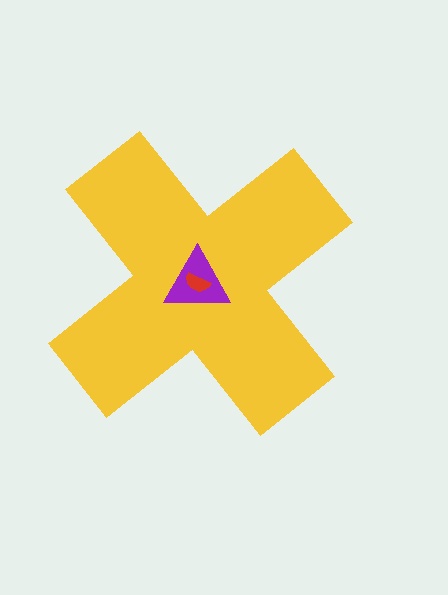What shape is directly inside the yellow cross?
The purple triangle.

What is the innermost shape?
The red semicircle.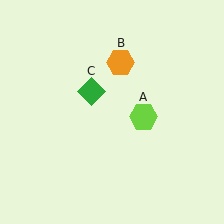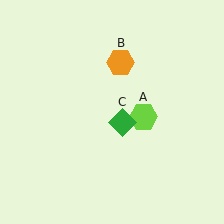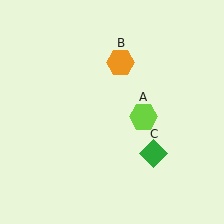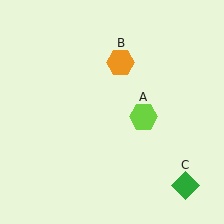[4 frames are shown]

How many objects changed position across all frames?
1 object changed position: green diamond (object C).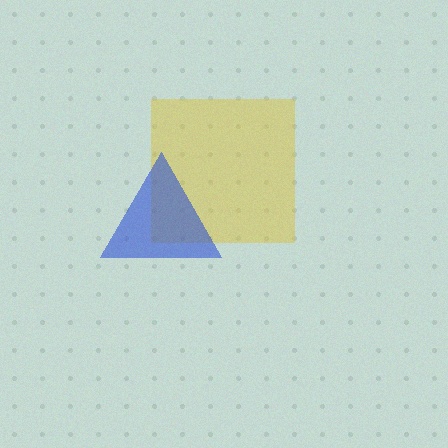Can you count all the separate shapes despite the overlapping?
Yes, there are 2 separate shapes.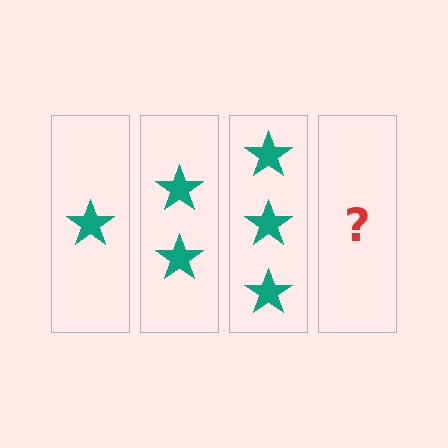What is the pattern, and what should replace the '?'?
The pattern is that each step adds one more star. The '?' should be 4 stars.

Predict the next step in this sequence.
The next step is 4 stars.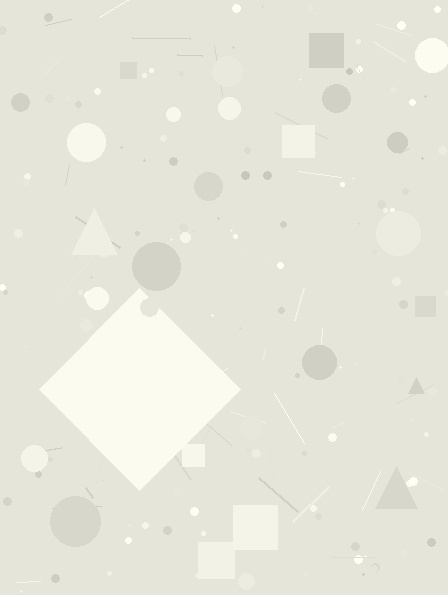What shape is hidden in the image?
A diamond is hidden in the image.